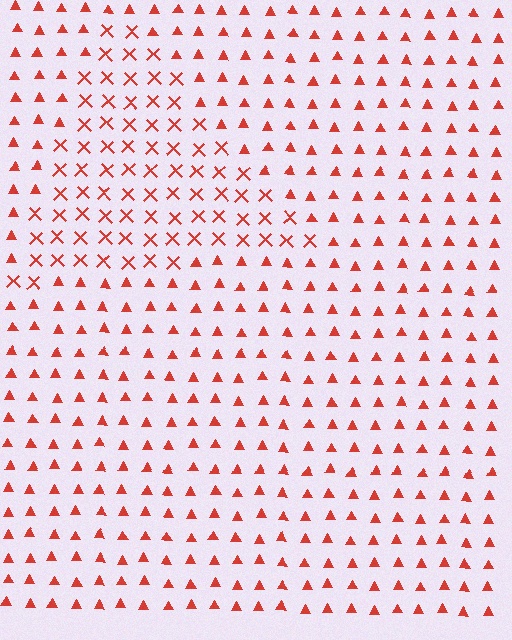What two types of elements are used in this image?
The image uses X marks inside the triangle region and triangles outside it.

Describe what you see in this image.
The image is filled with small red elements arranged in a uniform grid. A triangle-shaped region contains X marks, while the surrounding area contains triangles. The boundary is defined purely by the change in element shape.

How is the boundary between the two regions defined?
The boundary is defined by a change in element shape: X marks inside vs. triangles outside. All elements share the same color and spacing.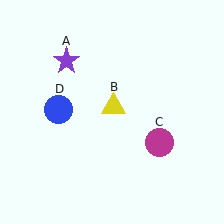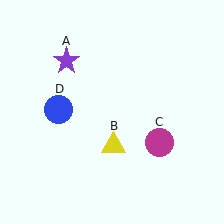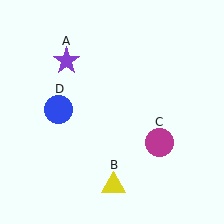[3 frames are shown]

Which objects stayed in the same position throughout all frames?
Purple star (object A) and magenta circle (object C) and blue circle (object D) remained stationary.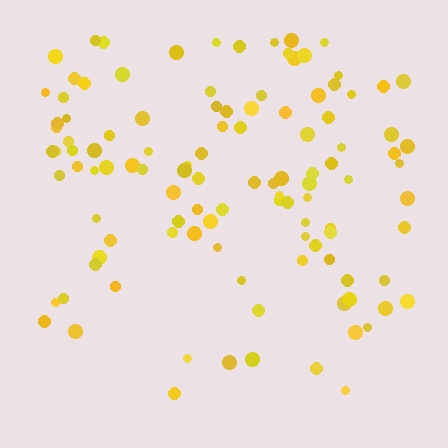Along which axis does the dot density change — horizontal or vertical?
Vertical.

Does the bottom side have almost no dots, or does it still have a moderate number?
Still a moderate number, just noticeably fewer than the top.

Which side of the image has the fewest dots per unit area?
The bottom.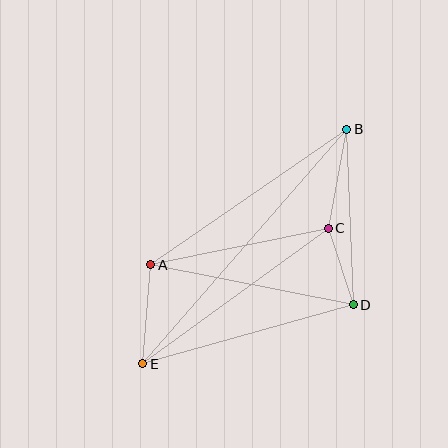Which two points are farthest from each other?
Points B and E are farthest from each other.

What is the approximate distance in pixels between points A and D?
The distance between A and D is approximately 207 pixels.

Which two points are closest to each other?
Points C and D are closest to each other.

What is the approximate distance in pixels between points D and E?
The distance between D and E is approximately 219 pixels.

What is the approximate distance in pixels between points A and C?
The distance between A and C is approximately 181 pixels.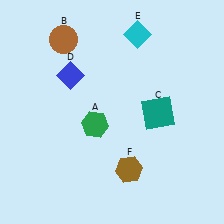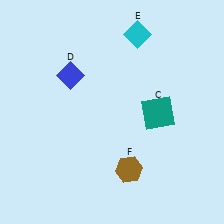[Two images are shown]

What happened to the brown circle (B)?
The brown circle (B) was removed in Image 2. It was in the top-left area of Image 1.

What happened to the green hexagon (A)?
The green hexagon (A) was removed in Image 2. It was in the bottom-left area of Image 1.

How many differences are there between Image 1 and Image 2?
There are 2 differences between the two images.